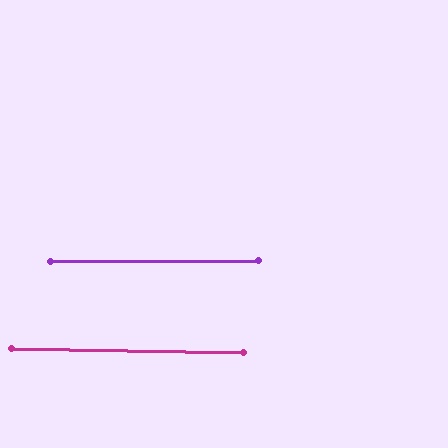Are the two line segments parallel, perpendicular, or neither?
Parallel — their directions differ by only 1.1°.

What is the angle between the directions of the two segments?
Approximately 1 degree.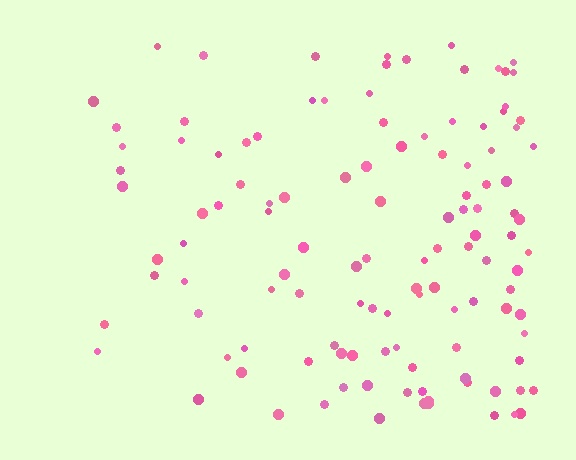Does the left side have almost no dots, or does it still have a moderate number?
Still a moderate number, just noticeably fewer than the right.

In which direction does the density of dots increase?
From left to right, with the right side densest.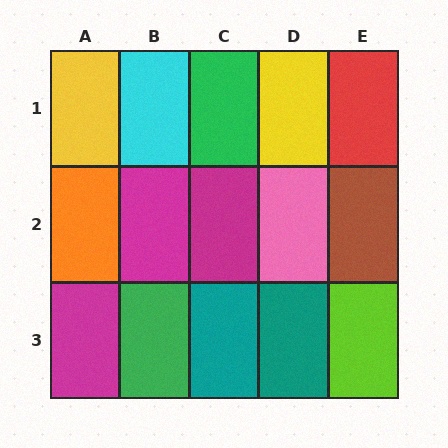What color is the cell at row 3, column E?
Lime.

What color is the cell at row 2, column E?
Brown.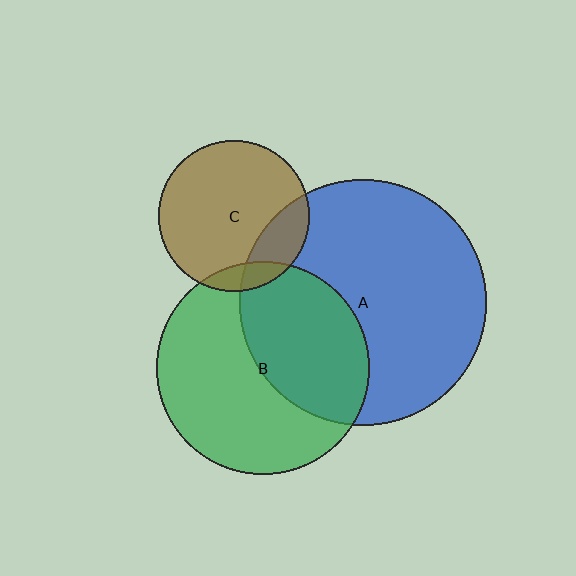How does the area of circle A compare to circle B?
Approximately 1.3 times.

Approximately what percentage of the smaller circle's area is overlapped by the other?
Approximately 10%.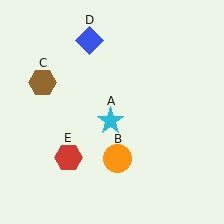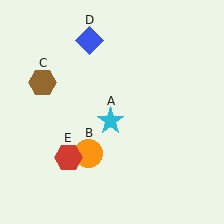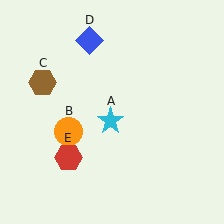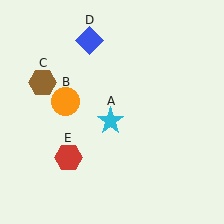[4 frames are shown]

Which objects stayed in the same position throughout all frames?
Cyan star (object A) and brown hexagon (object C) and blue diamond (object D) and red hexagon (object E) remained stationary.